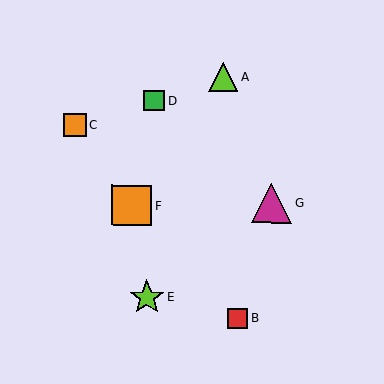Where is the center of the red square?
The center of the red square is at (238, 319).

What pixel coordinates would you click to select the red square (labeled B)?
Click at (238, 319) to select the red square B.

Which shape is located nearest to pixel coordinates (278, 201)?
The magenta triangle (labeled G) at (272, 203) is nearest to that location.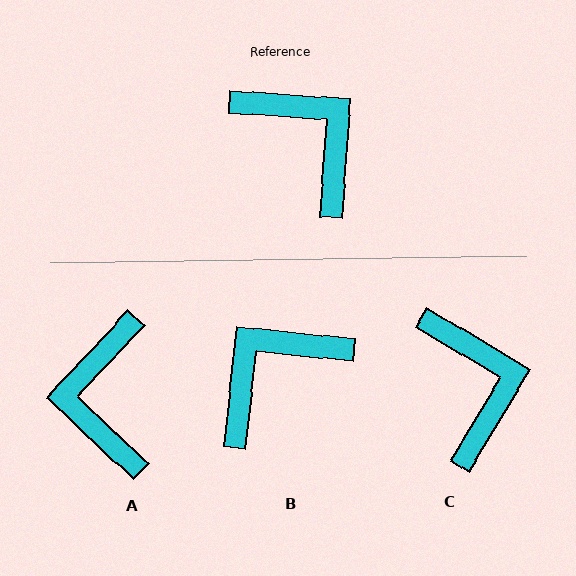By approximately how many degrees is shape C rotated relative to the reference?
Approximately 27 degrees clockwise.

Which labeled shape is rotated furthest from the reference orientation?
A, about 141 degrees away.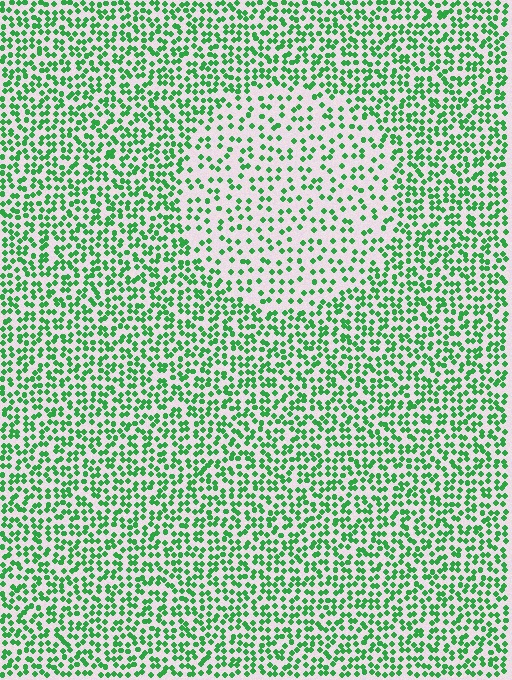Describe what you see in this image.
The image contains small green elements arranged at two different densities. A circle-shaped region is visible where the elements are less densely packed than the surrounding area.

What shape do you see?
I see a circle.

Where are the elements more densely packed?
The elements are more densely packed outside the circle boundary.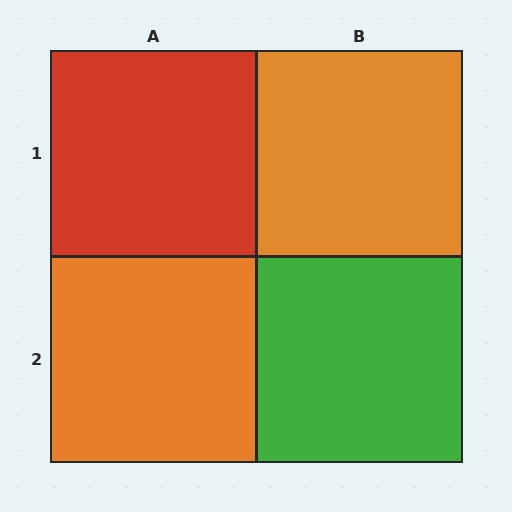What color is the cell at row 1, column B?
Orange.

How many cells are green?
1 cell is green.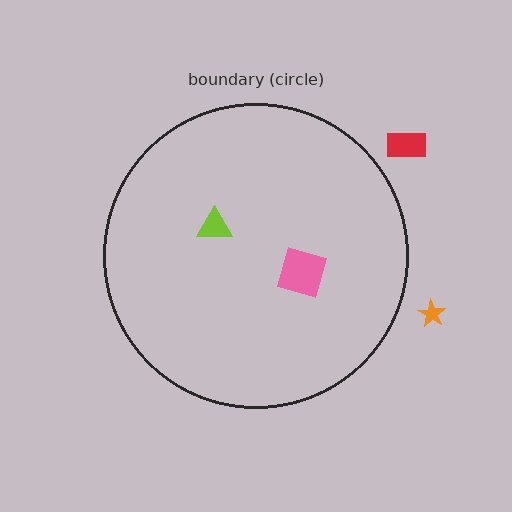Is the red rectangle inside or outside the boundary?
Outside.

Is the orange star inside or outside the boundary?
Outside.